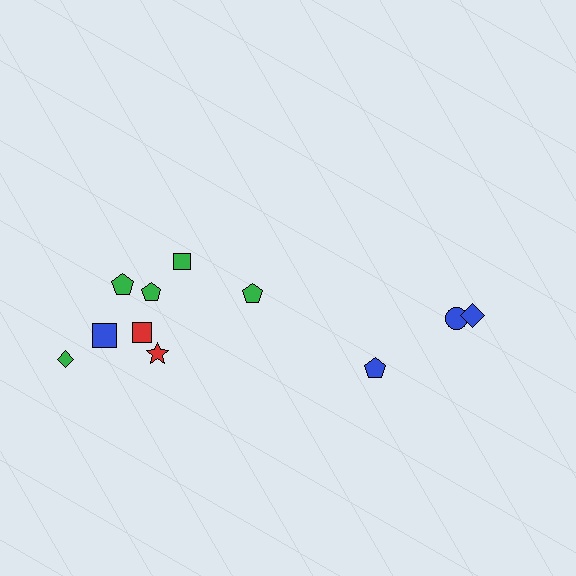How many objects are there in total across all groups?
There are 11 objects.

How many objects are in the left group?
There are 8 objects.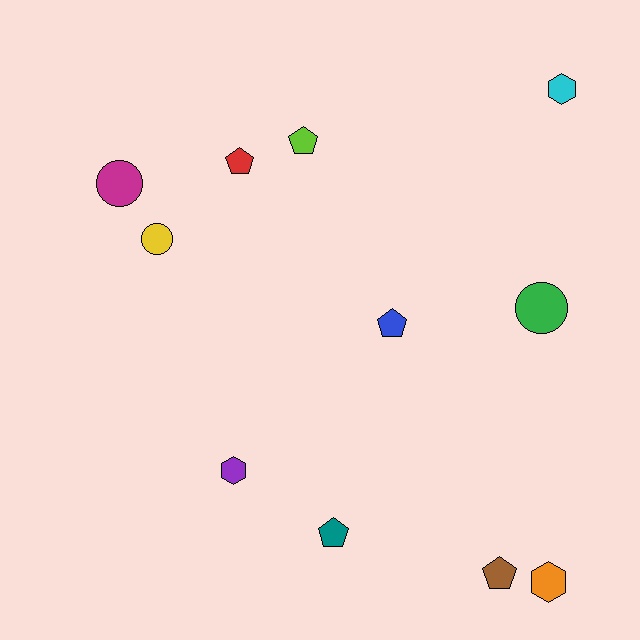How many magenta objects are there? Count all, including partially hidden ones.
There is 1 magenta object.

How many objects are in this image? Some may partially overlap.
There are 11 objects.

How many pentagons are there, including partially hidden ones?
There are 5 pentagons.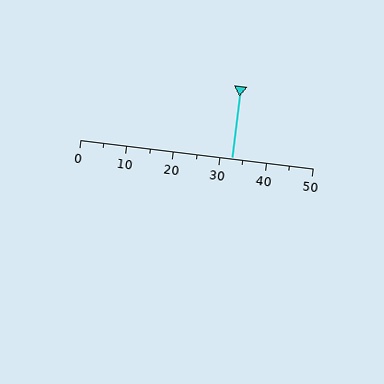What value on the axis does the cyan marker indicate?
The marker indicates approximately 32.5.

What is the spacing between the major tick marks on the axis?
The major ticks are spaced 10 apart.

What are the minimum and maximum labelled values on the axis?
The axis runs from 0 to 50.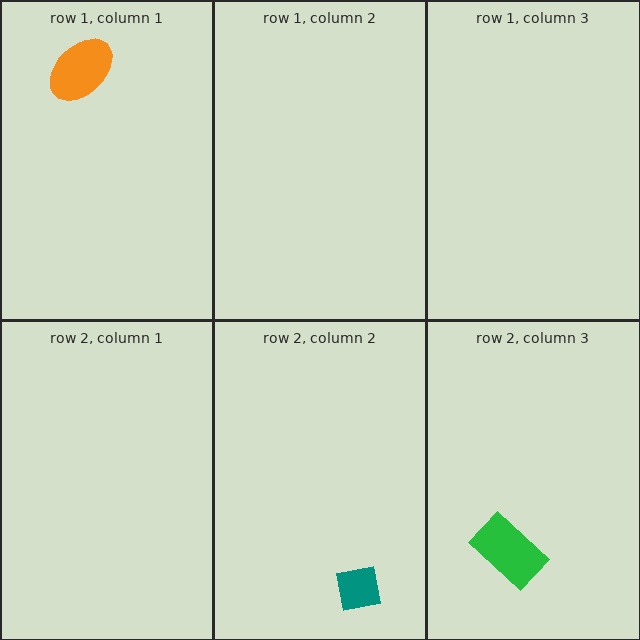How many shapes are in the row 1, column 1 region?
1.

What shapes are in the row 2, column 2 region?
The teal square.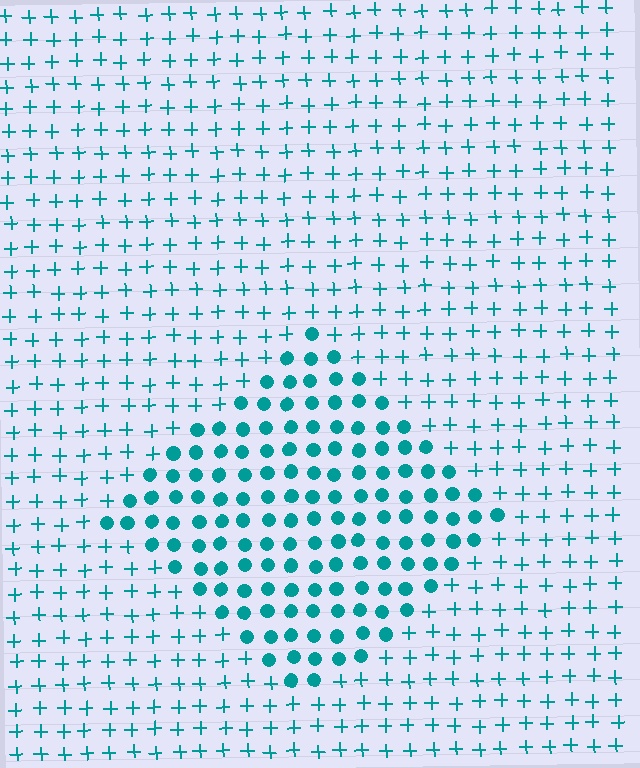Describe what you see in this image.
The image is filled with small teal elements arranged in a uniform grid. A diamond-shaped region contains circles, while the surrounding area contains plus signs. The boundary is defined purely by the change in element shape.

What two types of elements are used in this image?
The image uses circles inside the diamond region and plus signs outside it.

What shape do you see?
I see a diamond.